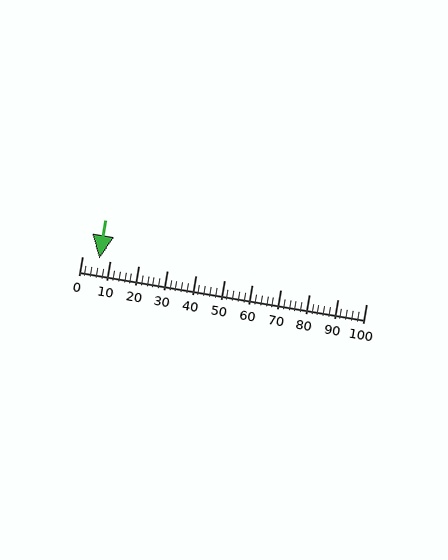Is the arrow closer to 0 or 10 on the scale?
The arrow is closer to 10.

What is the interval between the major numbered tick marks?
The major tick marks are spaced 10 units apart.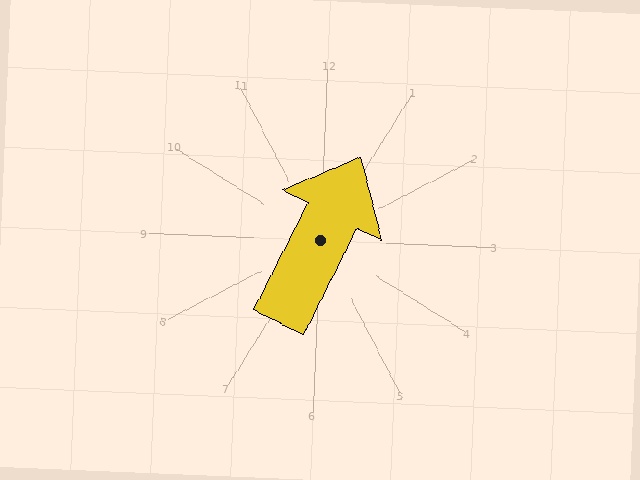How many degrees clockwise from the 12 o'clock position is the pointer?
Approximately 24 degrees.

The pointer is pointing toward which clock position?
Roughly 1 o'clock.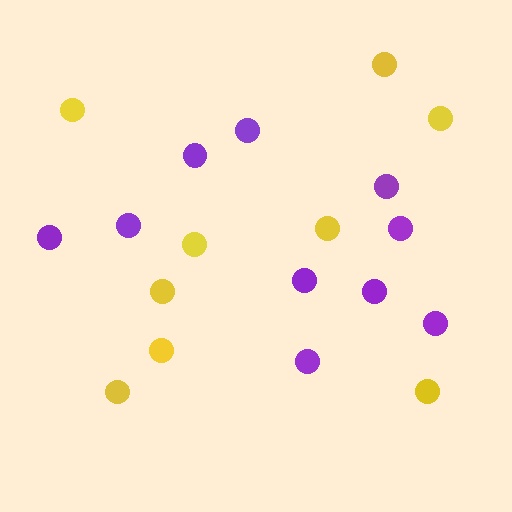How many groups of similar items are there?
There are 2 groups: one group of yellow circles (9) and one group of purple circles (10).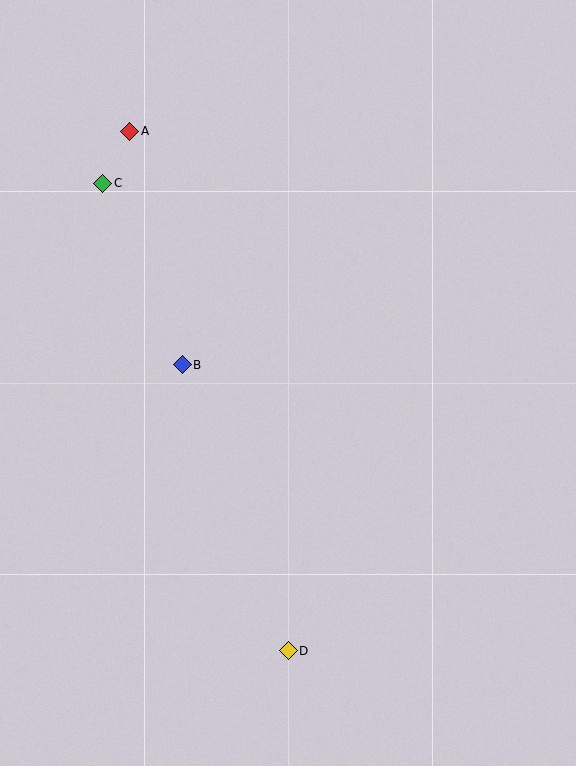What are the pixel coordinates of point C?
Point C is at (103, 183).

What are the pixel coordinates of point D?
Point D is at (288, 651).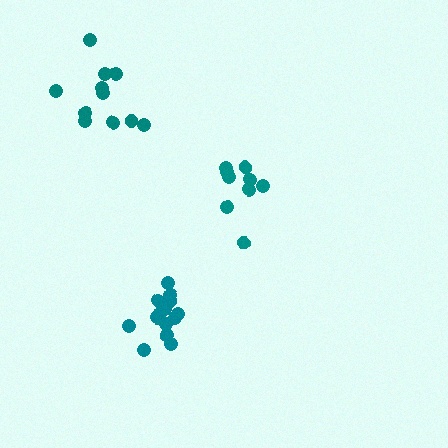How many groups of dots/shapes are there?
There are 3 groups.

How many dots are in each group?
Group 1: 11 dots, Group 2: 14 dots, Group 3: 9 dots (34 total).